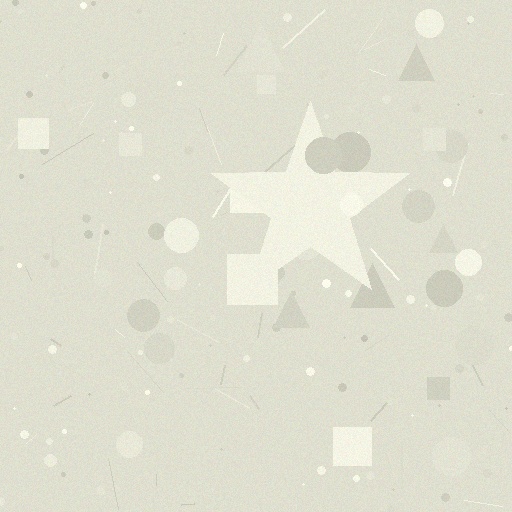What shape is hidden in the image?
A star is hidden in the image.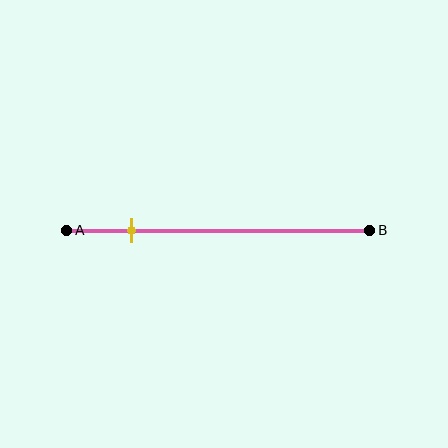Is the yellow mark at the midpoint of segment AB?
No, the mark is at about 20% from A, not at the 50% midpoint.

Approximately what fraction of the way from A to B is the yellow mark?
The yellow mark is approximately 20% of the way from A to B.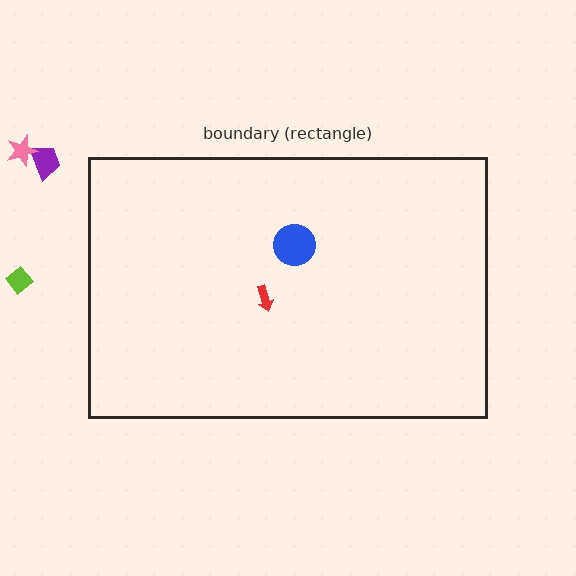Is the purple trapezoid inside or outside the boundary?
Outside.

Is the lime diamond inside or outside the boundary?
Outside.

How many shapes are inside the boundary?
2 inside, 3 outside.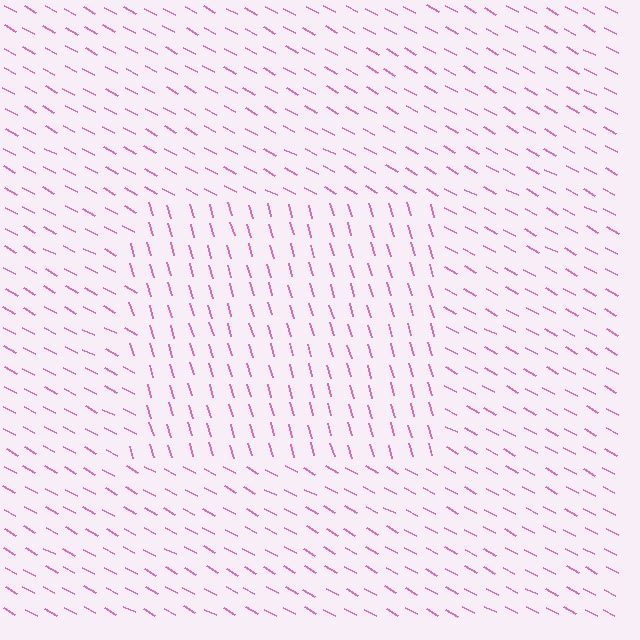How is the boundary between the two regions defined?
The boundary is defined purely by a change in line orientation (approximately 45 degrees difference). All lines are the same color and thickness.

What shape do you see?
I see a rectangle.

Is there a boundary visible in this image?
Yes, there is a texture boundary formed by a change in line orientation.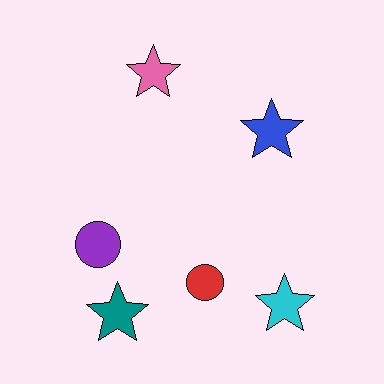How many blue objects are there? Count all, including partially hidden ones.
There is 1 blue object.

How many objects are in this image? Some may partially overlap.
There are 6 objects.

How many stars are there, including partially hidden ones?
There are 4 stars.